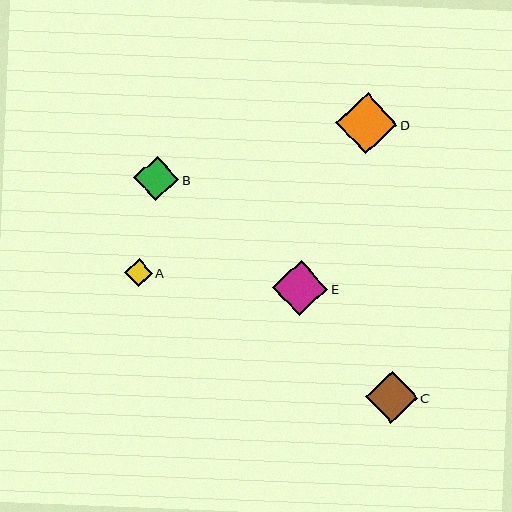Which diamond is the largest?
Diamond D is the largest with a size of approximately 61 pixels.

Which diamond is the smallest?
Diamond A is the smallest with a size of approximately 28 pixels.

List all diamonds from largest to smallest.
From largest to smallest: D, E, C, B, A.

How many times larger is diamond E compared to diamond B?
Diamond E is approximately 1.2 times the size of diamond B.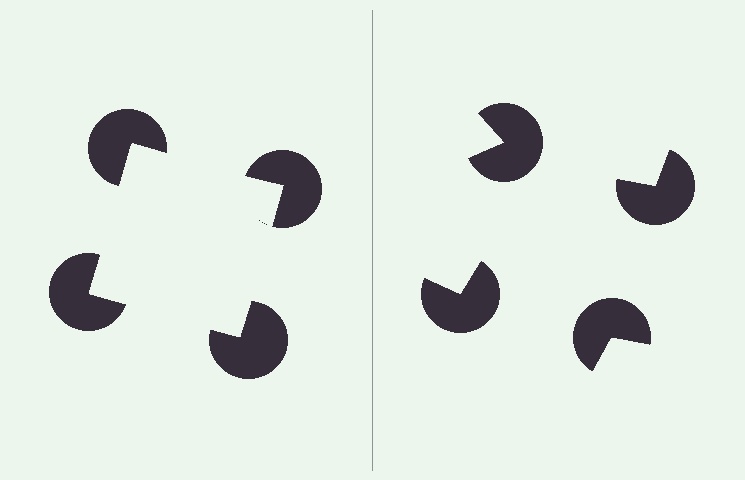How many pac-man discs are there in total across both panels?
8 — 4 on each side.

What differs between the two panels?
The pac-man discs are positioned identically on both sides; only the wedge orientations differ. On the left they align to a square; on the right they are misaligned.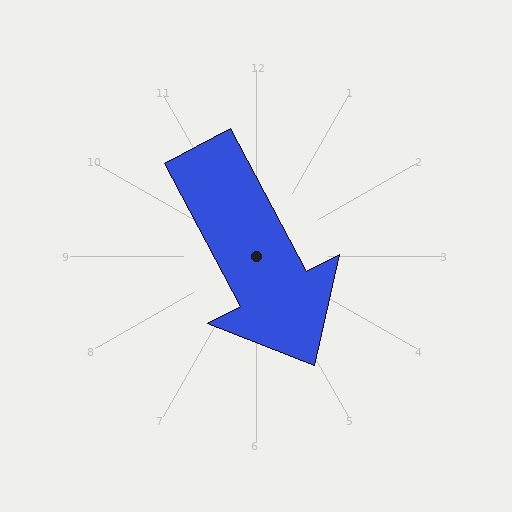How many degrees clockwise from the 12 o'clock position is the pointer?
Approximately 152 degrees.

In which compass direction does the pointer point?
Southeast.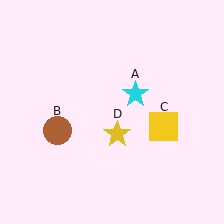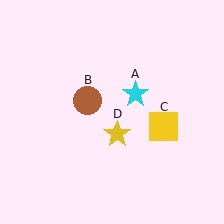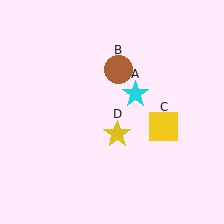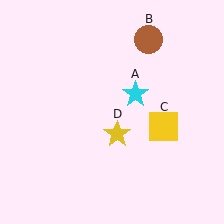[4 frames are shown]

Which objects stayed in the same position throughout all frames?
Cyan star (object A) and yellow square (object C) and yellow star (object D) remained stationary.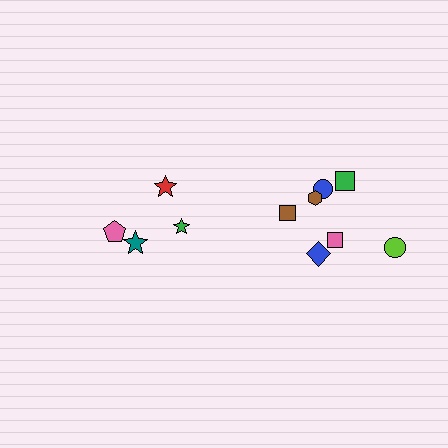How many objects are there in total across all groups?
There are 11 objects.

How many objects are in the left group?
There are 4 objects.